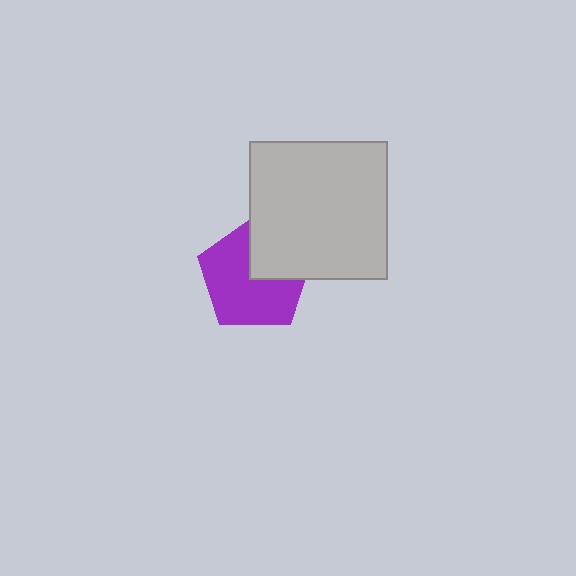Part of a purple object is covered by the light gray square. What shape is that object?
It is a pentagon.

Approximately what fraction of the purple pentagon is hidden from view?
Roughly 32% of the purple pentagon is hidden behind the light gray square.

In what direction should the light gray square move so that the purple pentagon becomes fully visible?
The light gray square should move toward the upper-right. That is the shortest direction to clear the overlap and leave the purple pentagon fully visible.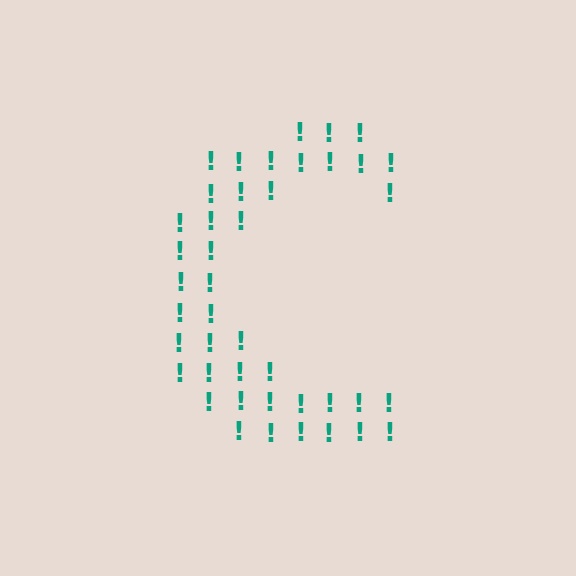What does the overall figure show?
The overall figure shows the letter C.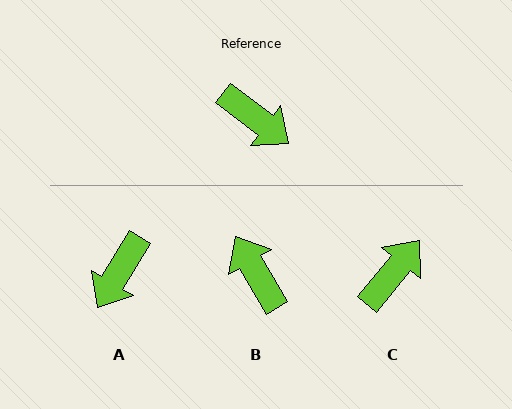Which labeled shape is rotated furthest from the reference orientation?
B, about 158 degrees away.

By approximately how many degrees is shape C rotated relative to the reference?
Approximately 88 degrees counter-clockwise.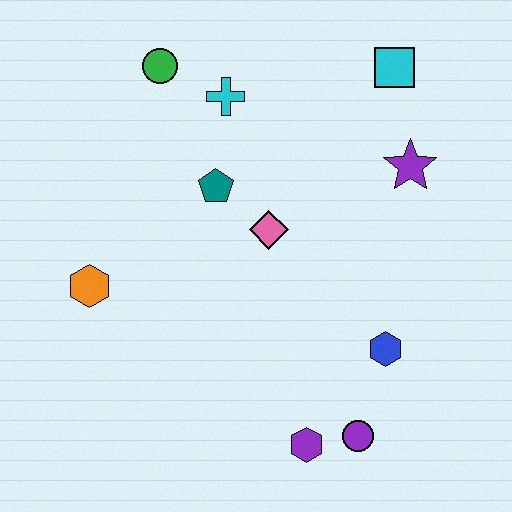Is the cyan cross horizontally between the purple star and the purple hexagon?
No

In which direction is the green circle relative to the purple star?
The green circle is to the left of the purple star.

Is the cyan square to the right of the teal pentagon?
Yes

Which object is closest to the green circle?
The cyan cross is closest to the green circle.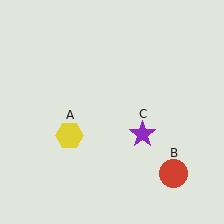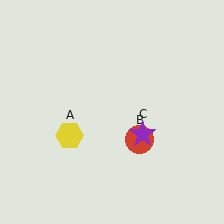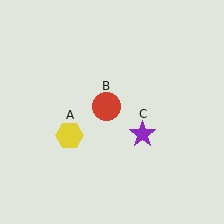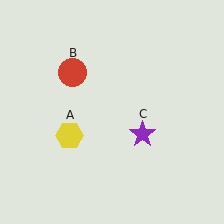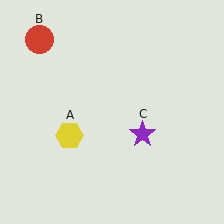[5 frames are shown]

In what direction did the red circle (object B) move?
The red circle (object B) moved up and to the left.